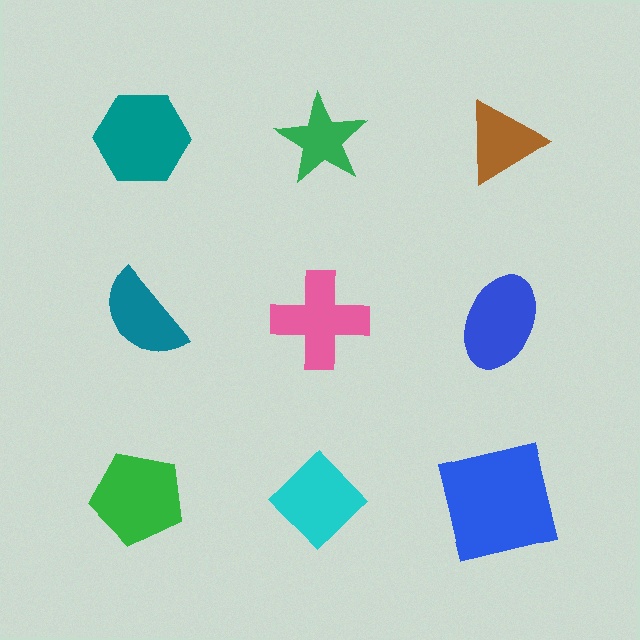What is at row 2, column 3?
A blue ellipse.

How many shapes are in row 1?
3 shapes.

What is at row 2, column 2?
A pink cross.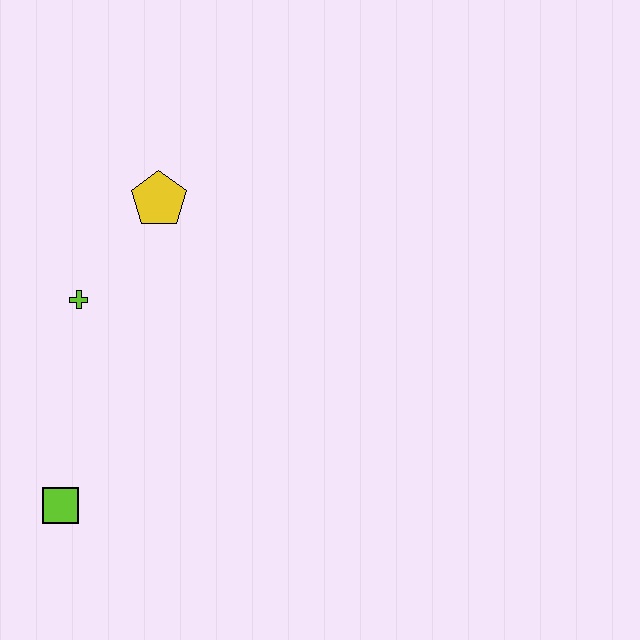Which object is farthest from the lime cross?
The lime square is farthest from the lime cross.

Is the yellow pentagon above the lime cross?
Yes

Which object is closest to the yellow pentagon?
The lime cross is closest to the yellow pentagon.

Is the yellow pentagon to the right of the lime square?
Yes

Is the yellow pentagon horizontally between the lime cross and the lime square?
No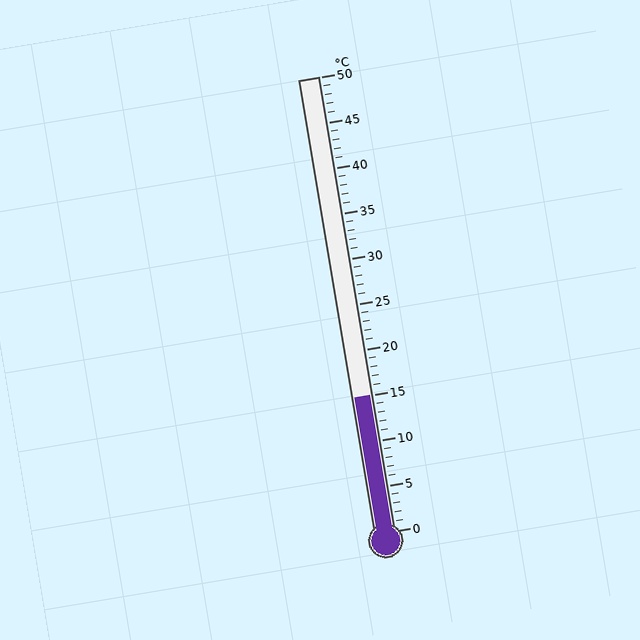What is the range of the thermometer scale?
The thermometer scale ranges from 0°C to 50°C.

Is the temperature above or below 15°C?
The temperature is at 15°C.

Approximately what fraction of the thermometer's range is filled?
The thermometer is filled to approximately 30% of its range.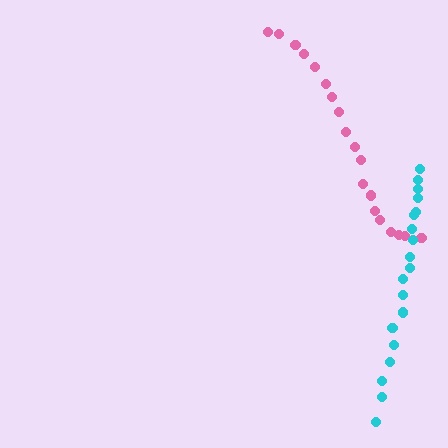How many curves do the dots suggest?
There are 2 distinct paths.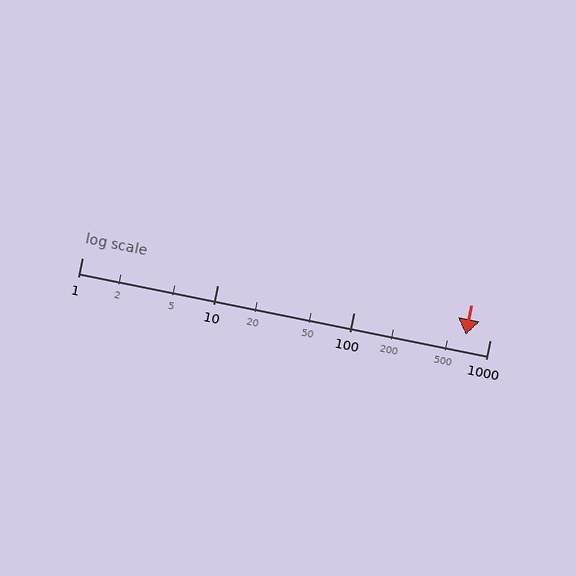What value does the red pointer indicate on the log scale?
The pointer indicates approximately 670.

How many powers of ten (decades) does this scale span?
The scale spans 3 decades, from 1 to 1000.